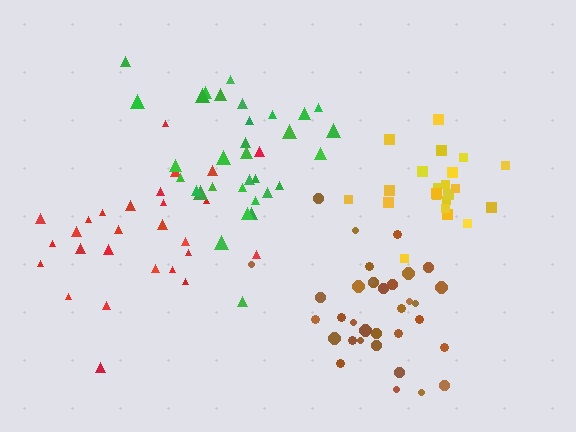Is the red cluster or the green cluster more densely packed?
Green.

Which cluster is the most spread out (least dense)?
Red.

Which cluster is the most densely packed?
Yellow.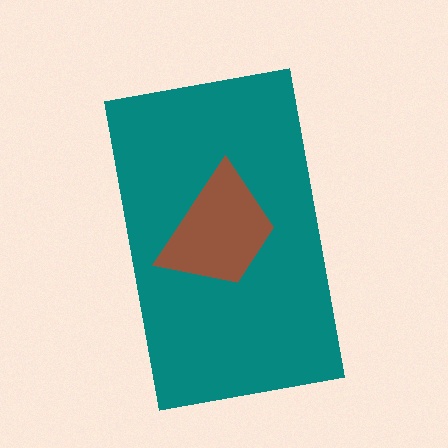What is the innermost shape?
The brown trapezoid.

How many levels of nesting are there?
2.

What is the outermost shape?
The teal rectangle.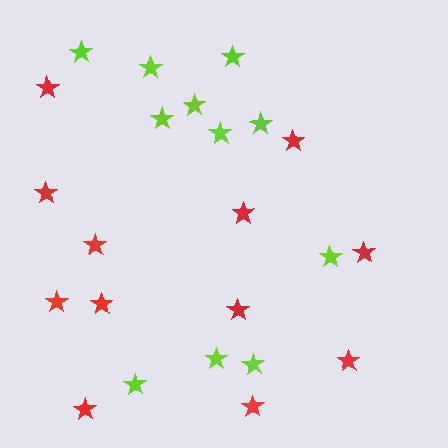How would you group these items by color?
There are 2 groups: one group of red stars (12) and one group of lime stars (11).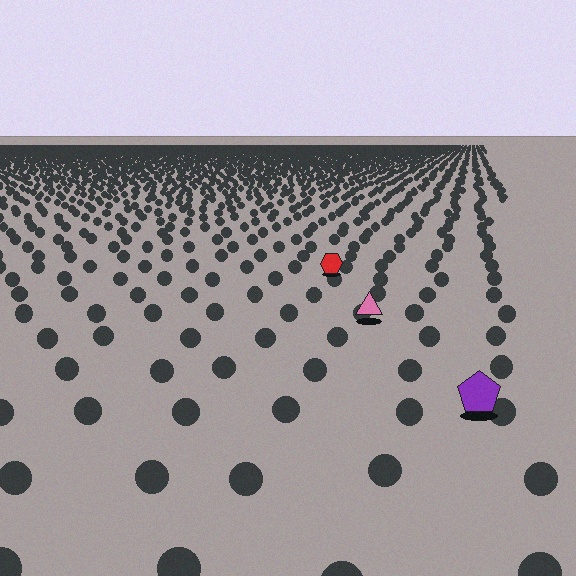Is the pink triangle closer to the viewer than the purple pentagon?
No. The purple pentagon is closer — you can tell from the texture gradient: the ground texture is coarser near it.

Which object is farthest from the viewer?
The red hexagon is farthest from the viewer. It appears smaller and the ground texture around it is denser.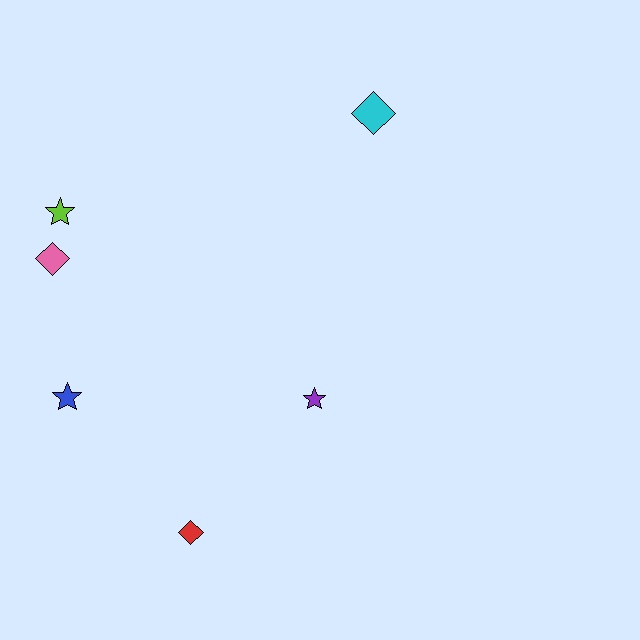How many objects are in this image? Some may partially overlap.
There are 6 objects.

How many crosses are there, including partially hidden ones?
There are no crosses.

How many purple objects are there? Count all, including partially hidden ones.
There is 1 purple object.